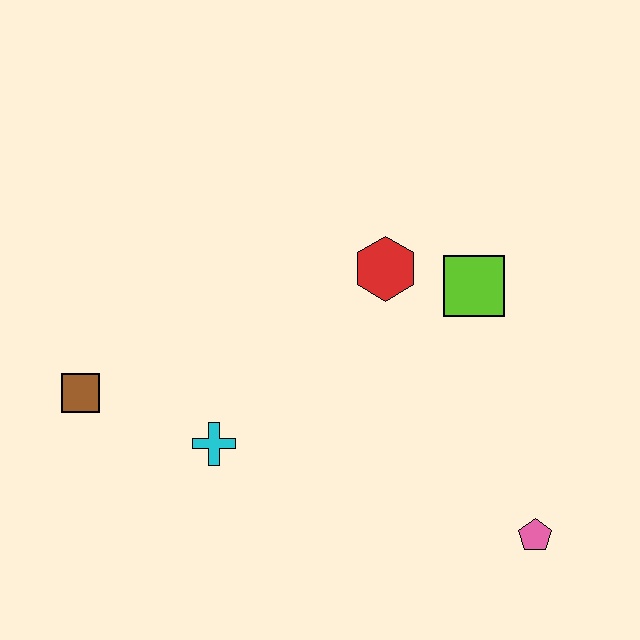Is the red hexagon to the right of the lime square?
No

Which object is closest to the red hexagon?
The lime square is closest to the red hexagon.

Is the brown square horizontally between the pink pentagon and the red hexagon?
No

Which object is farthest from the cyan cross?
The pink pentagon is farthest from the cyan cross.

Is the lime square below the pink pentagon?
No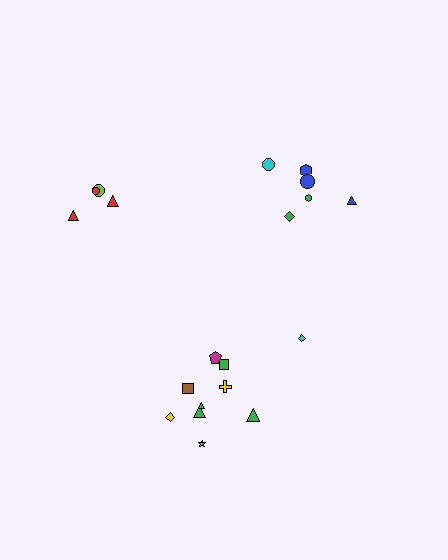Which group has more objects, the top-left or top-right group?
The top-right group.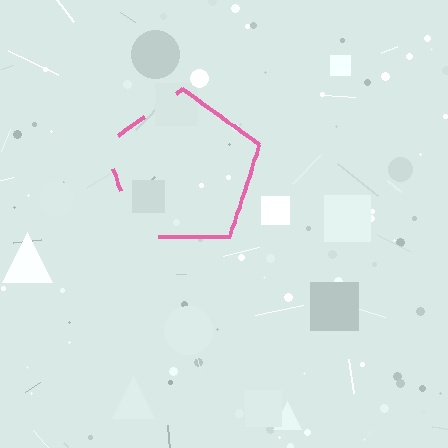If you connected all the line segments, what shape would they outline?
They would outline a pentagon.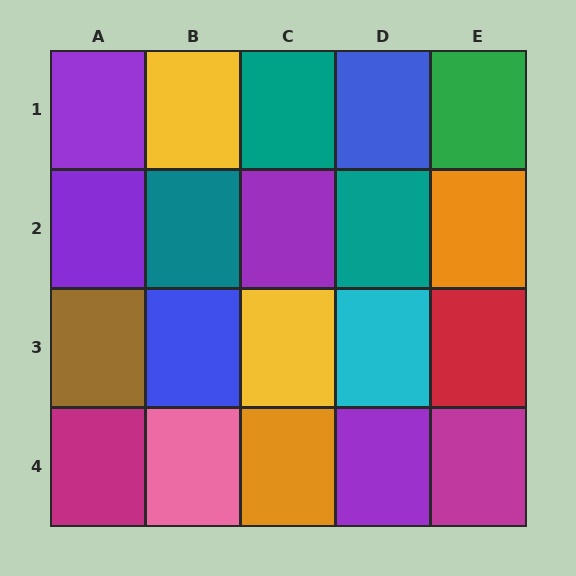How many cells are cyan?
1 cell is cyan.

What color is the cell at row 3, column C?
Yellow.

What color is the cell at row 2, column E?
Orange.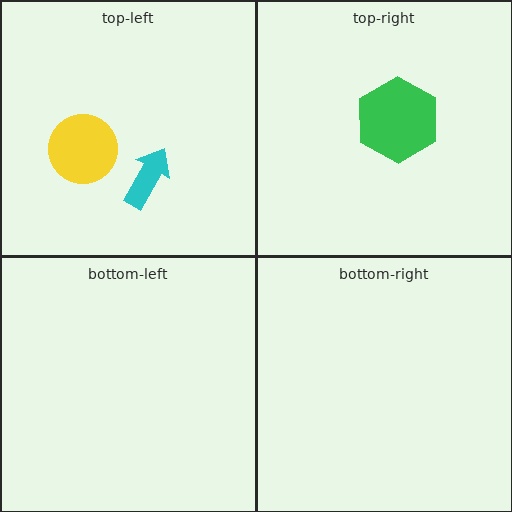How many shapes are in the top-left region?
2.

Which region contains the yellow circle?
The top-left region.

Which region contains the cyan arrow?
The top-left region.